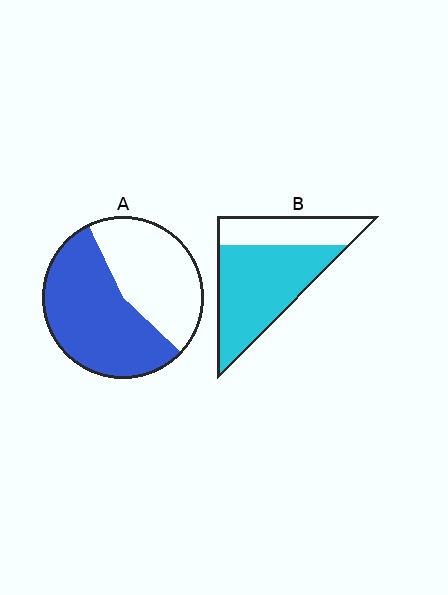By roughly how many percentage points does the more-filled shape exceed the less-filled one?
By roughly 10 percentage points (B over A).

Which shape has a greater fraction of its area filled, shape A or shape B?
Shape B.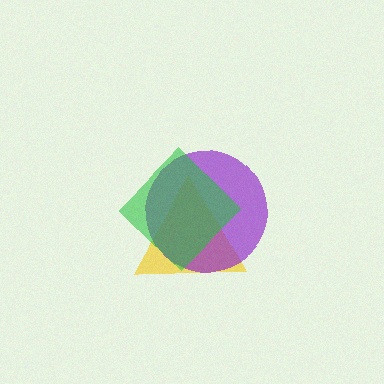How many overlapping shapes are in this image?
There are 3 overlapping shapes in the image.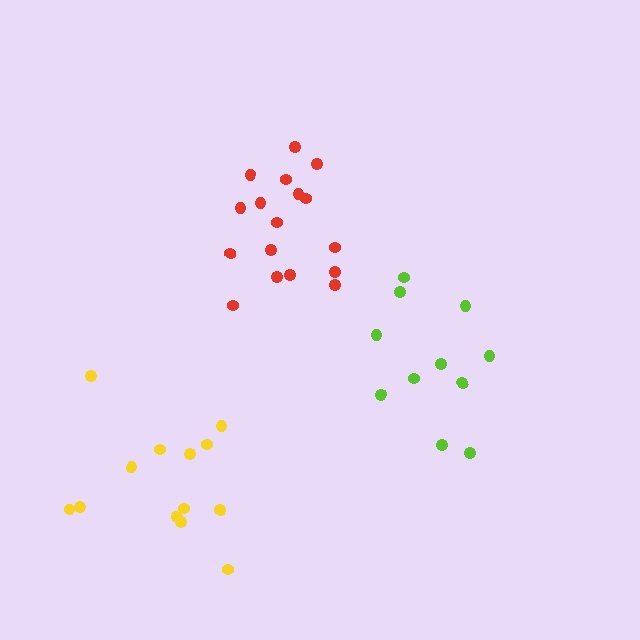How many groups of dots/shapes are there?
There are 3 groups.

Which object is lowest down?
The yellow cluster is bottommost.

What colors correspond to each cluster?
The clusters are colored: red, lime, yellow.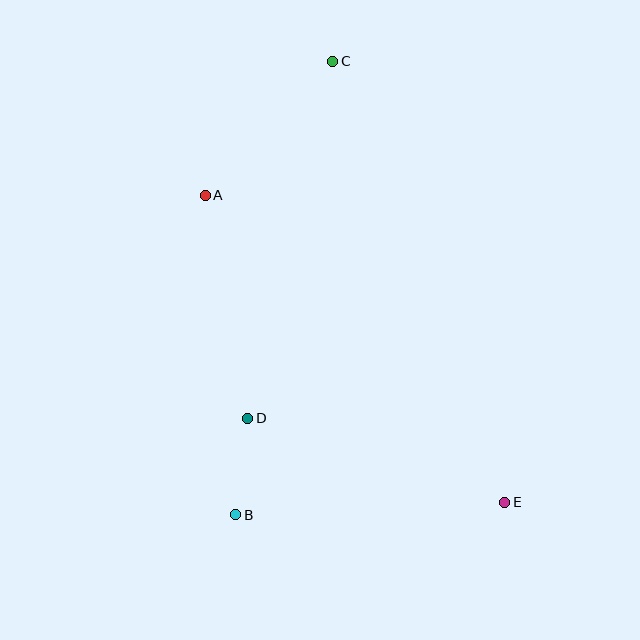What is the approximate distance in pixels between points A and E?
The distance between A and E is approximately 429 pixels.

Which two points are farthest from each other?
Points C and E are farthest from each other.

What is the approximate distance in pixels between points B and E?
The distance between B and E is approximately 269 pixels.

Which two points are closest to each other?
Points B and D are closest to each other.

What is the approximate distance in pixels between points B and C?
The distance between B and C is approximately 463 pixels.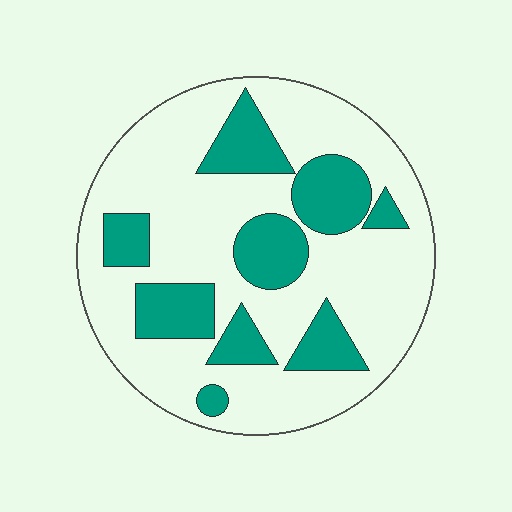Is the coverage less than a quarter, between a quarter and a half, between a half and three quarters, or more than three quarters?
Between a quarter and a half.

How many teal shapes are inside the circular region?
9.